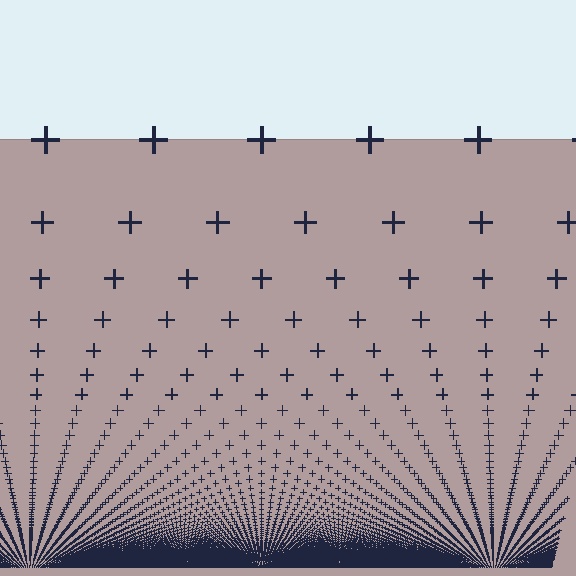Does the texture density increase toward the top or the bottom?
Density increases toward the bottom.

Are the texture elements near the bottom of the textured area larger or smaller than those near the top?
Smaller. The gradient is inverted — elements near the bottom are smaller and denser.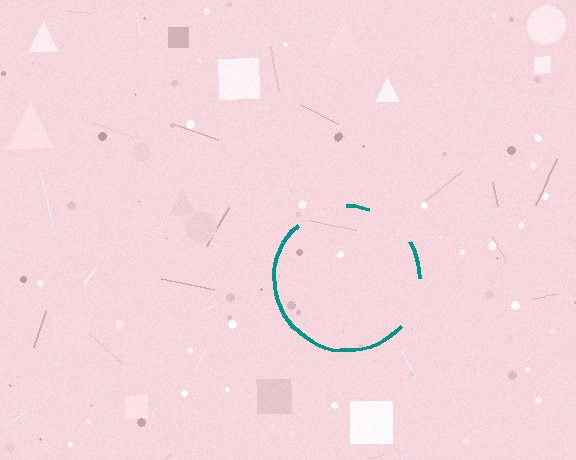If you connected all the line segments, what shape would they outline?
They would outline a circle.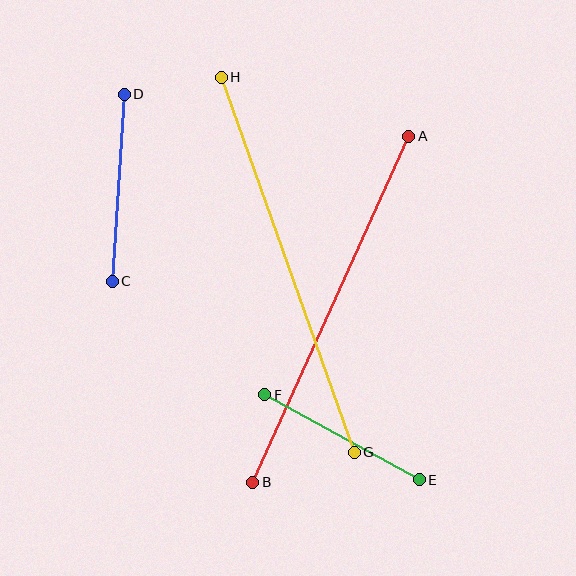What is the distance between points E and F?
The distance is approximately 176 pixels.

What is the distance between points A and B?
The distance is approximately 380 pixels.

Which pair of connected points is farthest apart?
Points G and H are farthest apart.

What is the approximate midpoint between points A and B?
The midpoint is at approximately (331, 309) pixels.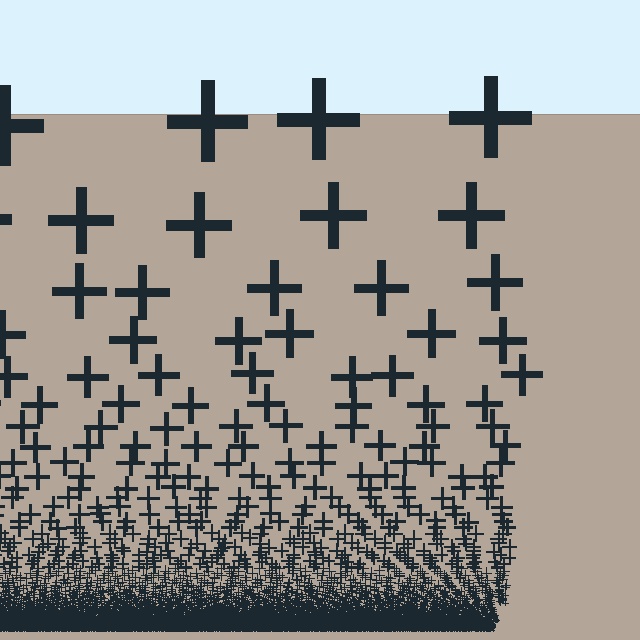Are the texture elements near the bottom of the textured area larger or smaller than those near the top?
Smaller. The gradient is inverted — elements near the bottom are smaller and denser.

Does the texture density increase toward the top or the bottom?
Density increases toward the bottom.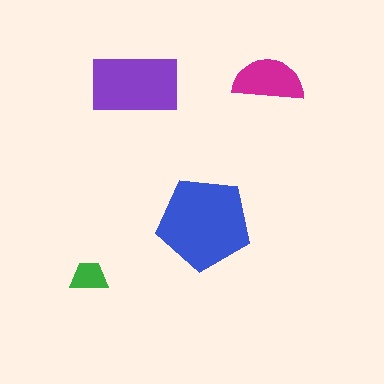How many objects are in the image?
There are 4 objects in the image.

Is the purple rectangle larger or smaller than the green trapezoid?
Larger.